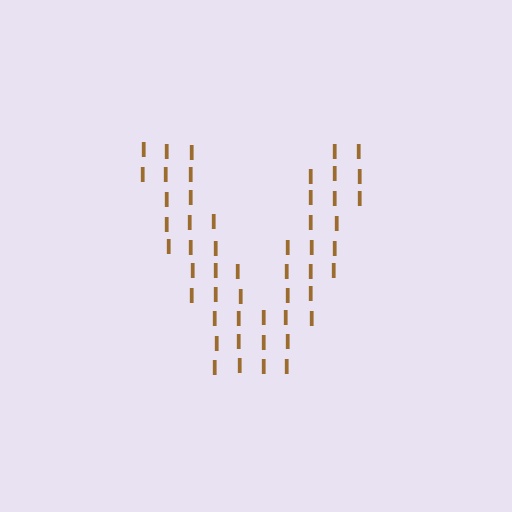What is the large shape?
The large shape is the letter V.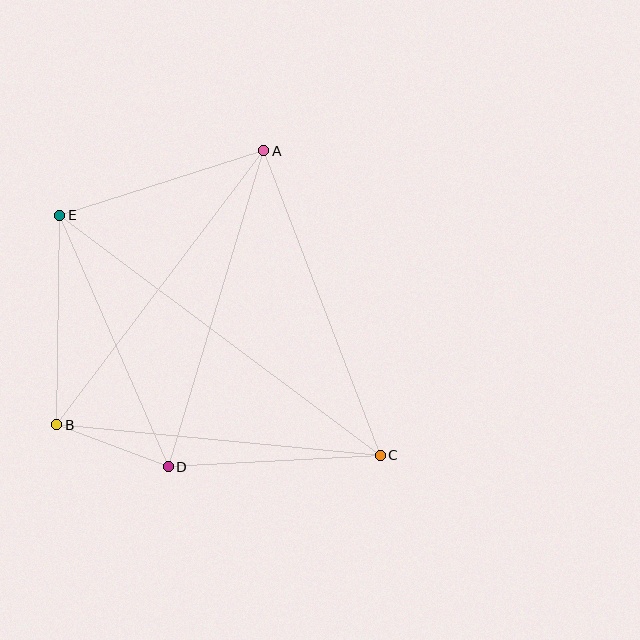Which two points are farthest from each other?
Points C and E are farthest from each other.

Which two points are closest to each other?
Points B and D are closest to each other.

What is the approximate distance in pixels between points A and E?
The distance between A and E is approximately 214 pixels.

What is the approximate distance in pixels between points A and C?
The distance between A and C is approximately 326 pixels.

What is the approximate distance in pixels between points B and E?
The distance between B and E is approximately 209 pixels.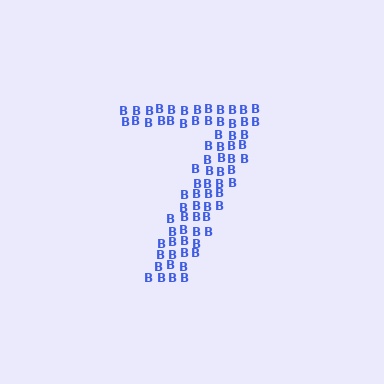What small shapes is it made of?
It is made of small letter B's.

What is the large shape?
The large shape is the digit 7.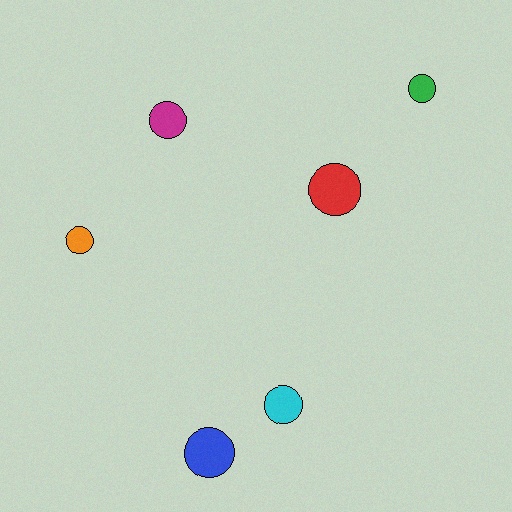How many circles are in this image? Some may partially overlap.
There are 6 circles.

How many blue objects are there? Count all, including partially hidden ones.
There is 1 blue object.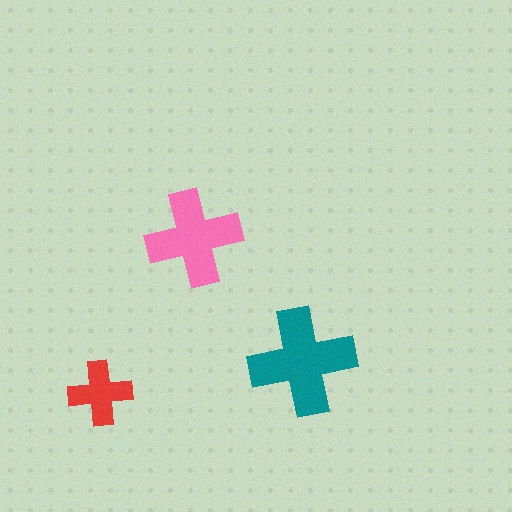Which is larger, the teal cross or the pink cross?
The teal one.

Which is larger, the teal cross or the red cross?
The teal one.